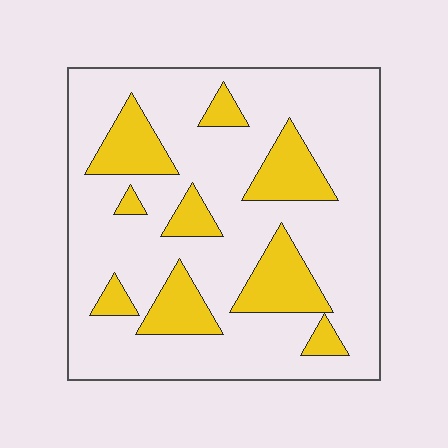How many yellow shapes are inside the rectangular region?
9.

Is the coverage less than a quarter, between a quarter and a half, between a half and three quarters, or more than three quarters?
Less than a quarter.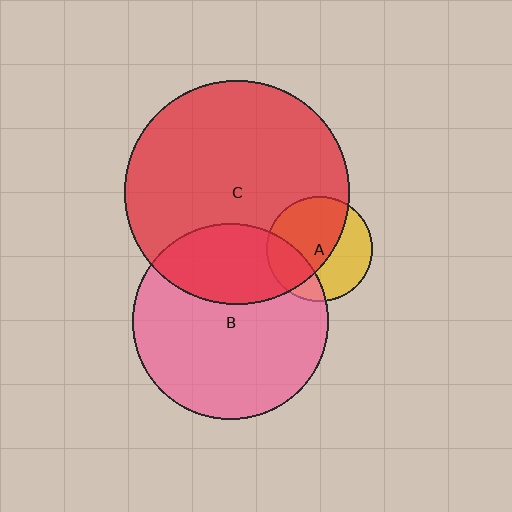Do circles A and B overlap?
Yes.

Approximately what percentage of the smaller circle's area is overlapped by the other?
Approximately 25%.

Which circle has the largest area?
Circle C (red).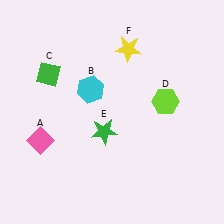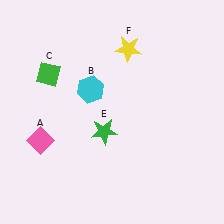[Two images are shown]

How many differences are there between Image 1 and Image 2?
There is 1 difference between the two images.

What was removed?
The lime hexagon (D) was removed in Image 2.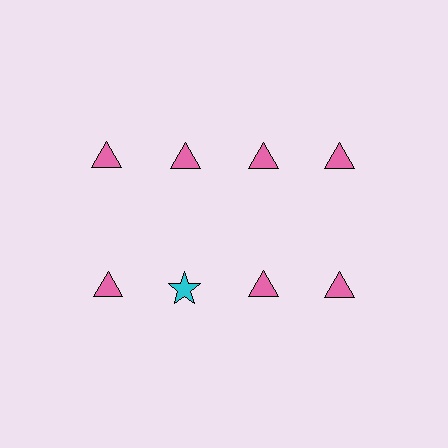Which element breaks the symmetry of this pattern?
The cyan star in the second row, second from left column breaks the symmetry. All other shapes are pink triangles.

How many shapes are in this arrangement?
There are 8 shapes arranged in a grid pattern.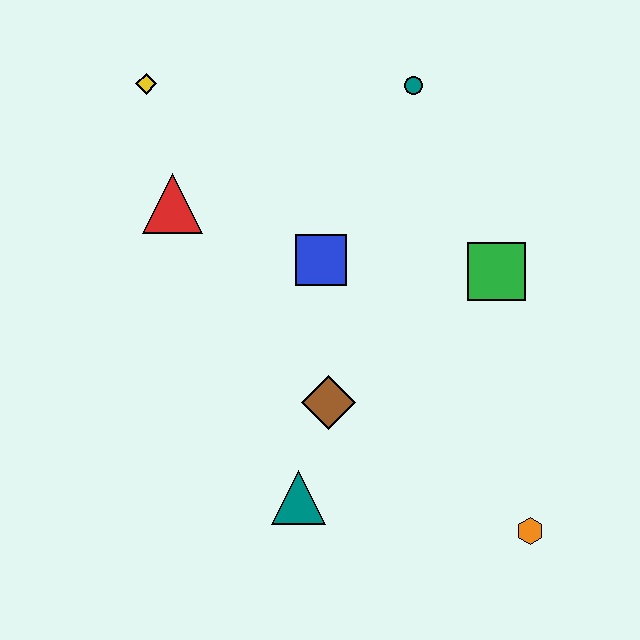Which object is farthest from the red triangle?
The orange hexagon is farthest from the red triangle.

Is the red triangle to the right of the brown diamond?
No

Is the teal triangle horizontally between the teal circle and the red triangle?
Yes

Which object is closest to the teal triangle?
The brown diamond is closest to the teal triangle.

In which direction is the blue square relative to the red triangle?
The blue square is to the right of the red triangle.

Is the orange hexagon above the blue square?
No